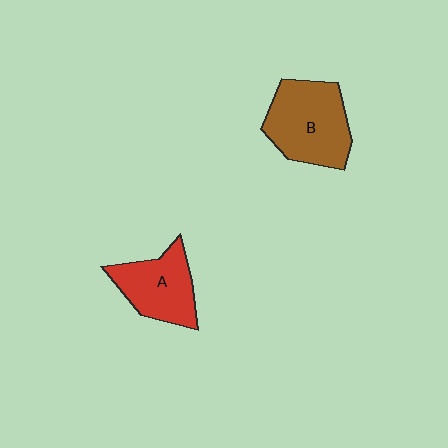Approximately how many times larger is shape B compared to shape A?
Approximately 1.3 times.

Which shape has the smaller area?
Shape A (red).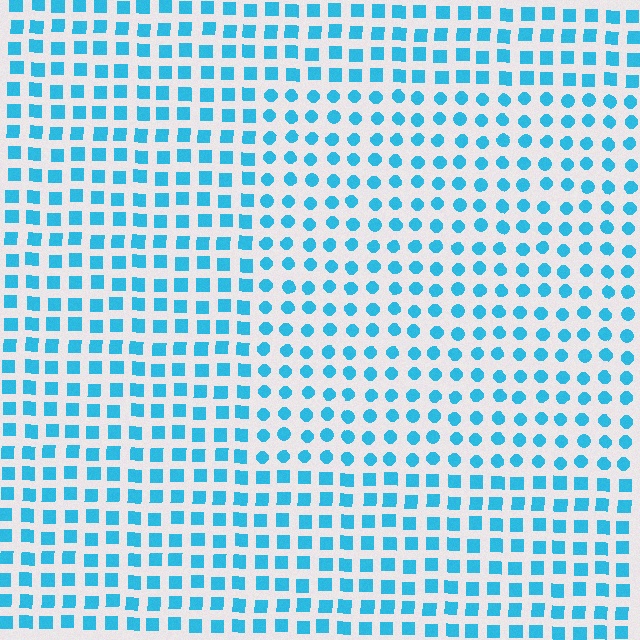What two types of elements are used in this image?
The image uses circles inside the rectangle region and squares outside it.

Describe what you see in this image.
The image is filled with small cyan elements arranged in a uniform grid. A rectangle-shaped region contains circles, while the surrounding area contains squares. The boundary is defined purely by the change in element shape.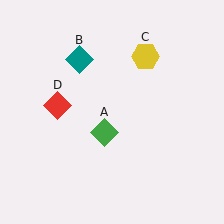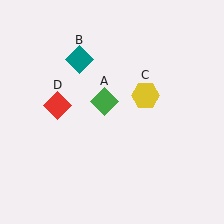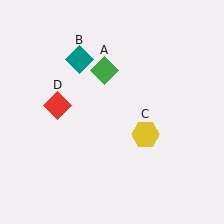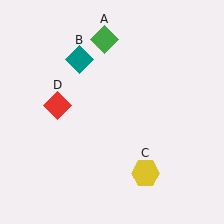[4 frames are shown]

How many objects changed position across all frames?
2 objects changed position: green diamond (object A), yellow hexagon (object C).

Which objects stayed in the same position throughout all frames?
Teal diamond (object B) and red diamond (object D) remained stationary.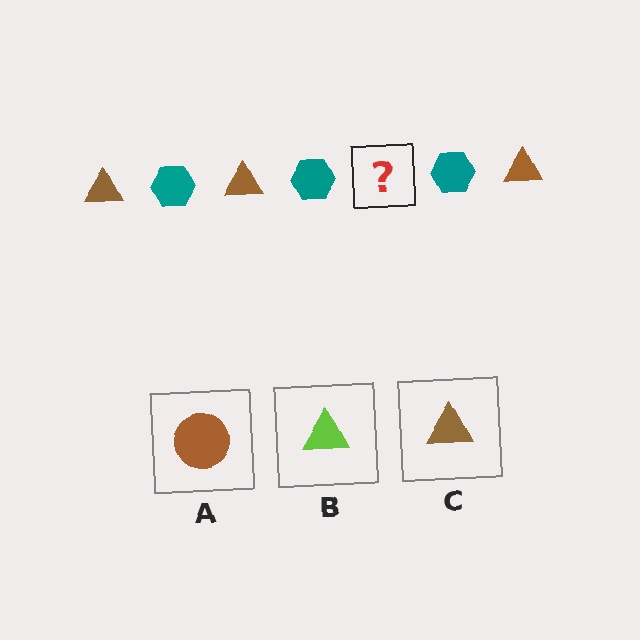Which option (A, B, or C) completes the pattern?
C.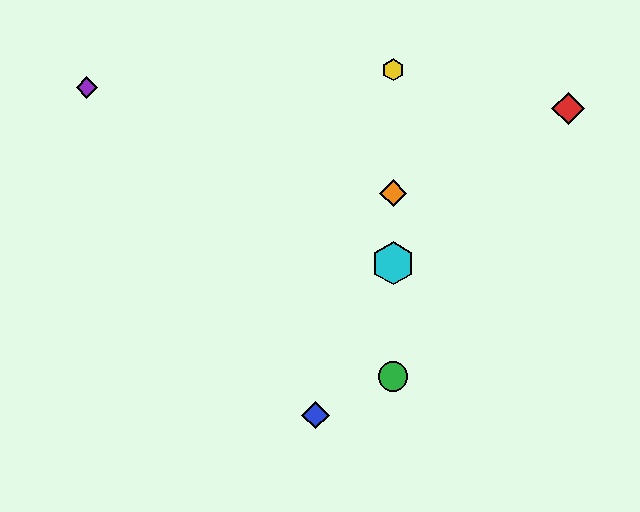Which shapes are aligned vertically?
The green circle, the yellow hexagon, the orange diamond, the cyan hexagon are aligned vertically.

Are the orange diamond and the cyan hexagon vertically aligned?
Yes, both are at x≈393.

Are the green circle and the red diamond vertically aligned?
No, the green circle is at x≈393 and the red diamond is at x≈568.